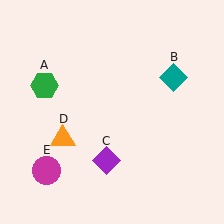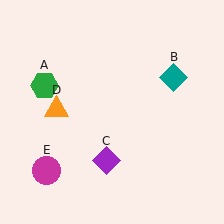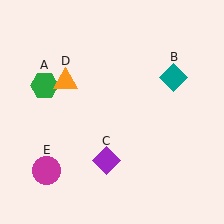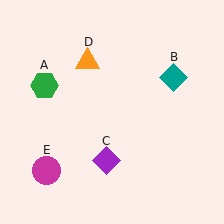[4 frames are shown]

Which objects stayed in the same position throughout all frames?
Green hexagon (object A) and teal diamond (object B) and purple diamond (object C) and magenta circle (object E) remained stationary.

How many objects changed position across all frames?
1 object changed position: orange triangle (object D).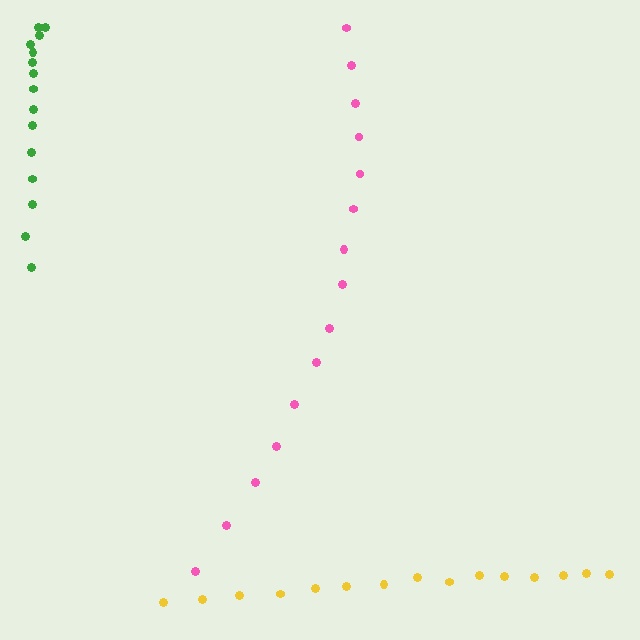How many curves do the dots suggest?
There are 3 distinct paths.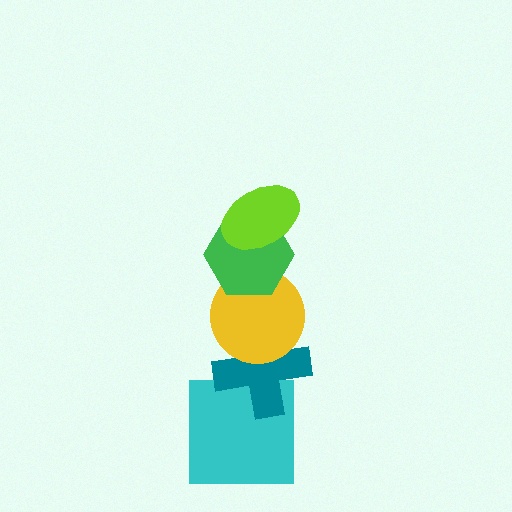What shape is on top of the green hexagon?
The lime ellipse is on top of the green hexagon.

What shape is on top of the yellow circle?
The green hexagon is on top of the yellow circle.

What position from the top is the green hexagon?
The green hexagon is 2nd from the top.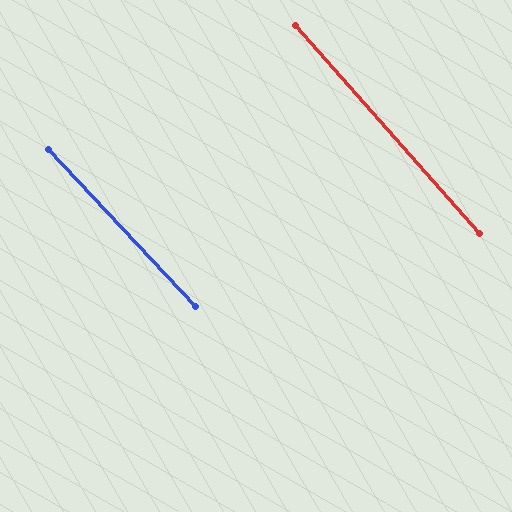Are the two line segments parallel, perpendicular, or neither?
Parallel — their directions differ by only 1.6°.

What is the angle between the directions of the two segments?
Approximately 2 degrees.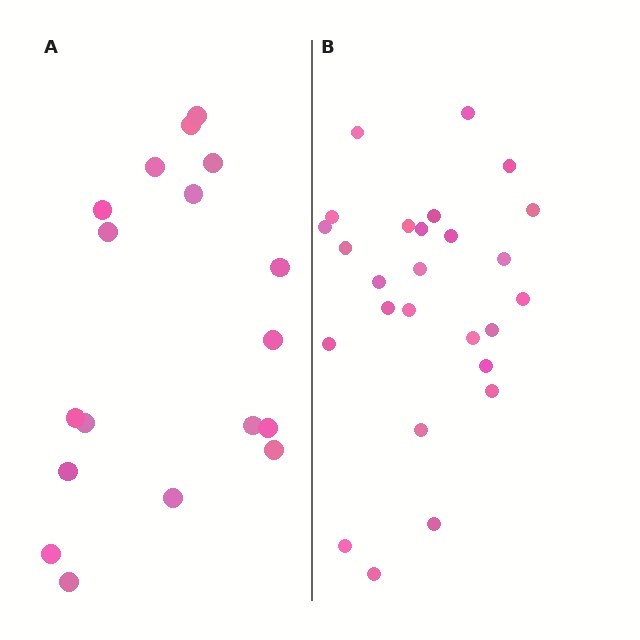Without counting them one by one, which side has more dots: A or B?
Region B (the right region) has more dots.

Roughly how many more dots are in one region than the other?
Region B has roughly 8 or so more dots than region A.